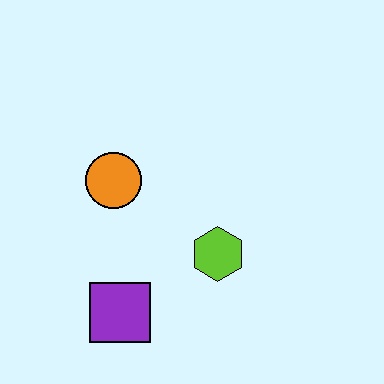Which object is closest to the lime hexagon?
The purple square is closest to the lime hexagon.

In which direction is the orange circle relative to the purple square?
The orange circle is above the purple square.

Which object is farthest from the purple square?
The orange circle is farthest from the purple square.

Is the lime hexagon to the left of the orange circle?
No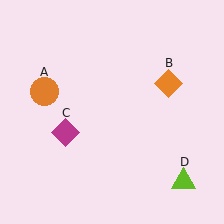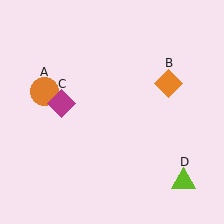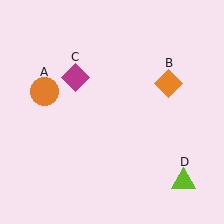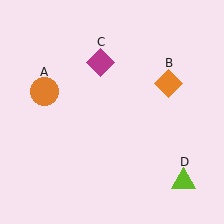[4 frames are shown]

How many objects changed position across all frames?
1 object changed position: magenta diamond (object C).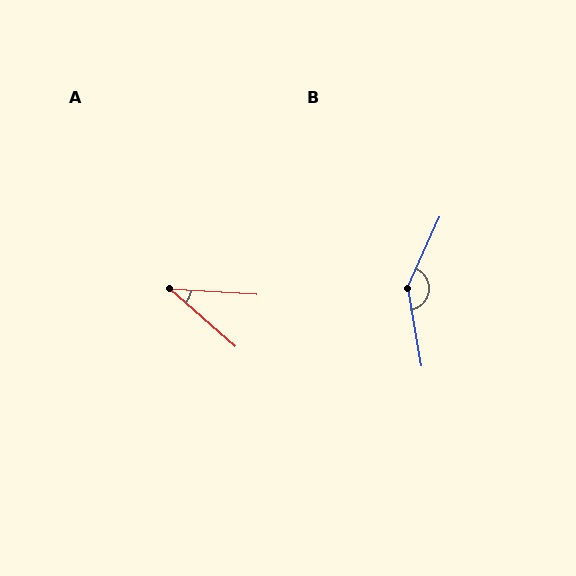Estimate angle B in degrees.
Approximately 146 degrees.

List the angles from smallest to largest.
A (38°), B (146°).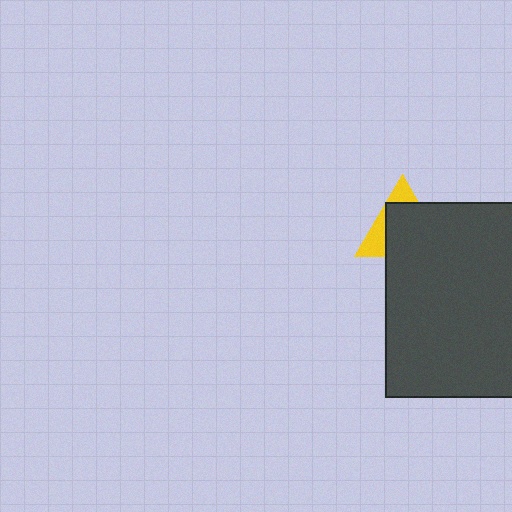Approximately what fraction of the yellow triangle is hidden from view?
Roughly 67% of the yellow triangle is hidden behind the dark gray rectangle.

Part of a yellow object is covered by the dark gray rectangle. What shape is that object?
It is a triangle.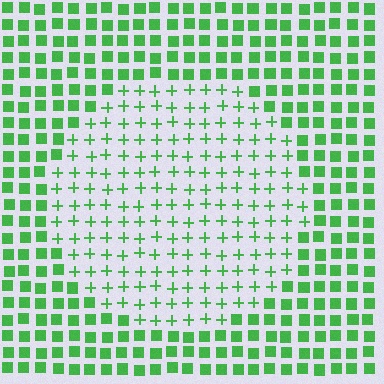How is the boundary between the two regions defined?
The boundary is defined by a change in element shape: plus signs inside vs. squares outside. All elements share the same color and spacing.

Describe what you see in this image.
The image is filled with small green elements arranged in a uniform grid. A circle-shaped region contains plus signs, while the surrounding area contains squares. The boundary is defined purely by the change in element shape.